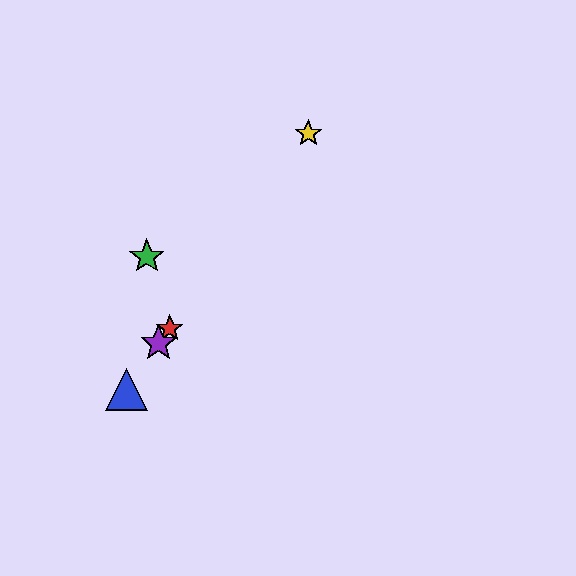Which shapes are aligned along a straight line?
The red star, the blue triangle, the yellow star, the purple star are aligned along a straight line.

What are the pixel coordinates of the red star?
The red star is at (170, 328).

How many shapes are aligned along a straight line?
4 shapes (the red star, the blue triangle, the yellow star, the purple star) are aligned along a straight line.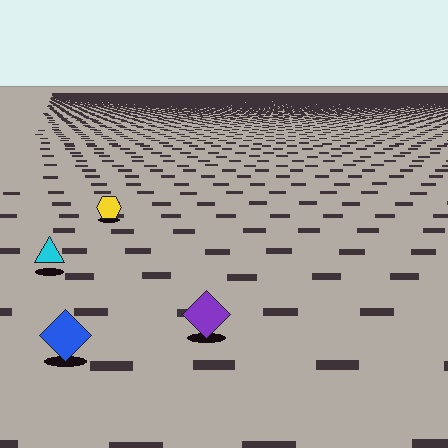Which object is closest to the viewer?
The blue diamond is closest. The texture marks near it are larger and more spread out.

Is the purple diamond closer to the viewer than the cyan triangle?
Yes. The purple diamond is closer — you can tell from the texture gradient: the ground texture is coarser near it.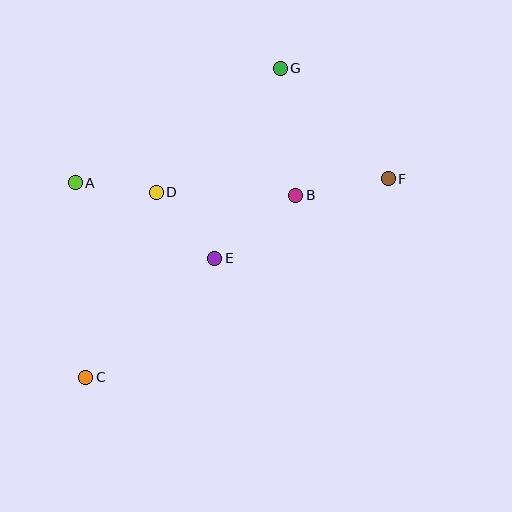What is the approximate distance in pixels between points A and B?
The distance between A and B is approximately 221 pixels.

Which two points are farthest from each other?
Points C and G are farthest from each other.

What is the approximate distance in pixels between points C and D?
The distance between C and D is approximately 198 pixels.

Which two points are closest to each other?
Points A and D are closest to each other.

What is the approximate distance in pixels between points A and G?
The distance between A and G is approximately 235 pixels.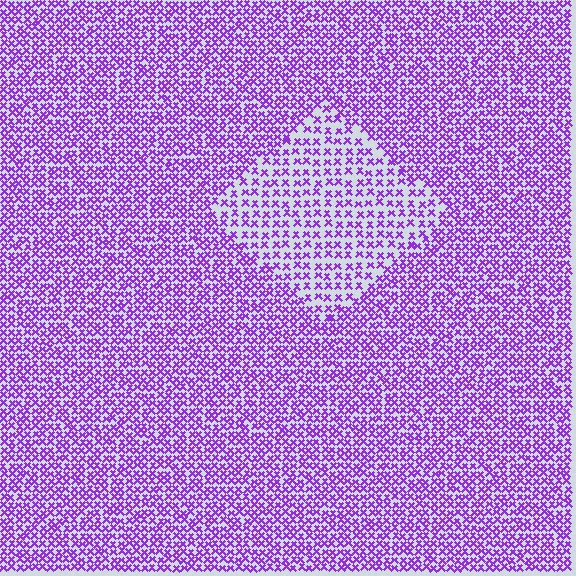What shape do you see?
I see a diamond.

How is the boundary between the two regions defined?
The boundary is defined by a change in element density (approximately 1.8x ratio). All elements are the same color, size, and shape.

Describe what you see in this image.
The image contains small purple elements arranged at two different densities. A diamond-shaped region is visible where the elements are less densely packed than the surrounding area.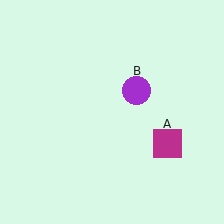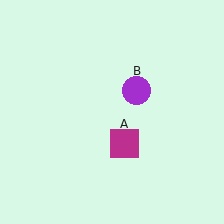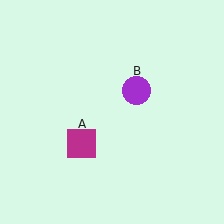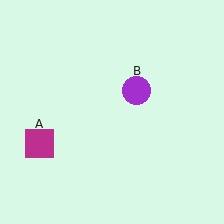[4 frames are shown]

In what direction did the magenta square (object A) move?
The magenta square (object A) moved left.